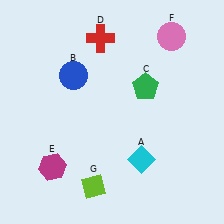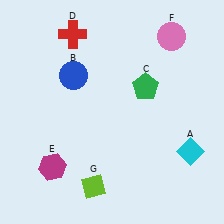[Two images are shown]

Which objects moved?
The objects that moved are: the cyan diamond (A), the red cross (D).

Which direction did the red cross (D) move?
The red cross (D) moved left.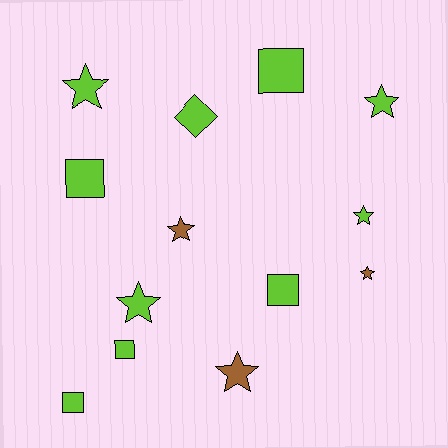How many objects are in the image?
There are 13 objects.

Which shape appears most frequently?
Star, with 7 objects.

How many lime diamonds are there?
There is 1 lime diamond.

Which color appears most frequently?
Lime, with 10 objects.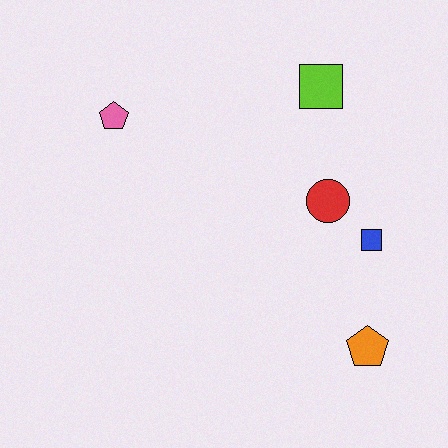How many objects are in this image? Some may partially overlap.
There are 5 objects.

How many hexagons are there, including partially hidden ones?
There are no hexagons.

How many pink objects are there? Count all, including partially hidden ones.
There is 1 pink object.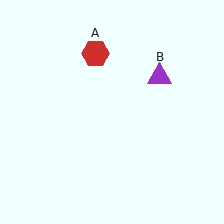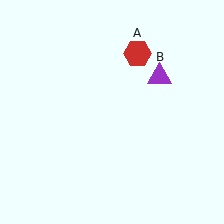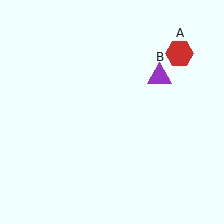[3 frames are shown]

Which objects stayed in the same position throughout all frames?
Purple triangle (object B) remained stationary.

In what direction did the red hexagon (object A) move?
The red hexagon (object A) moved right.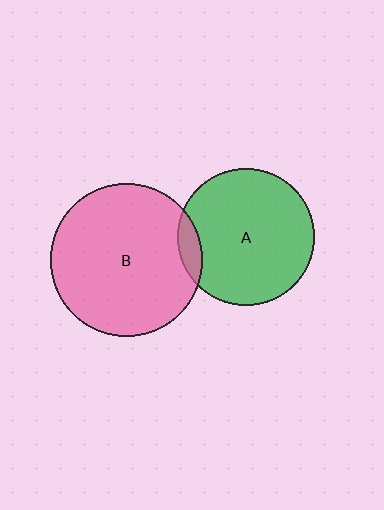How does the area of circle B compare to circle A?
Approximately 1.2 times.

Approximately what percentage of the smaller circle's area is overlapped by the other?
Approximately 10%.